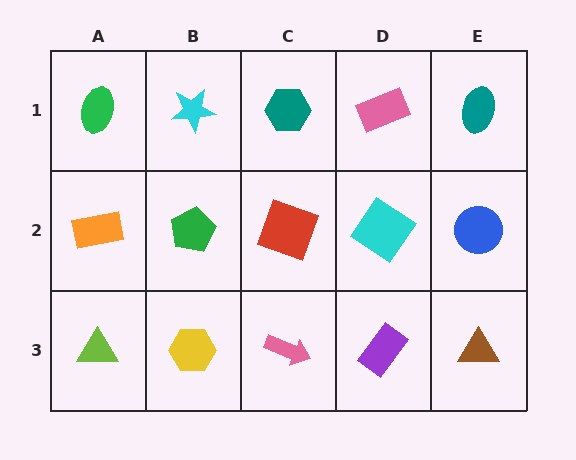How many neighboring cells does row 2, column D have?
4.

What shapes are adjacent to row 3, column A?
An orange rectangle (row 2, column A), a yellow hexagon (row 3, column B).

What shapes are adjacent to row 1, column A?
An orange rectangle (row 2, column A), a cyan star (row 1, column B).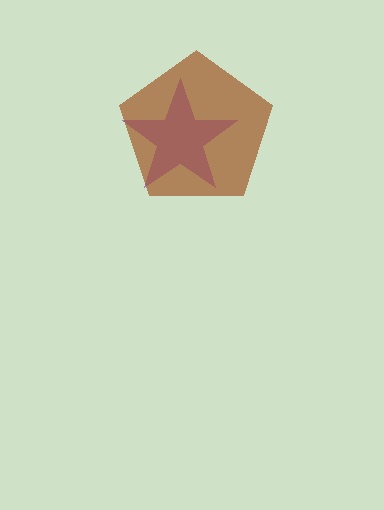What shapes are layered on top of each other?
The layered shapes are: a purple star, a brown pentagon.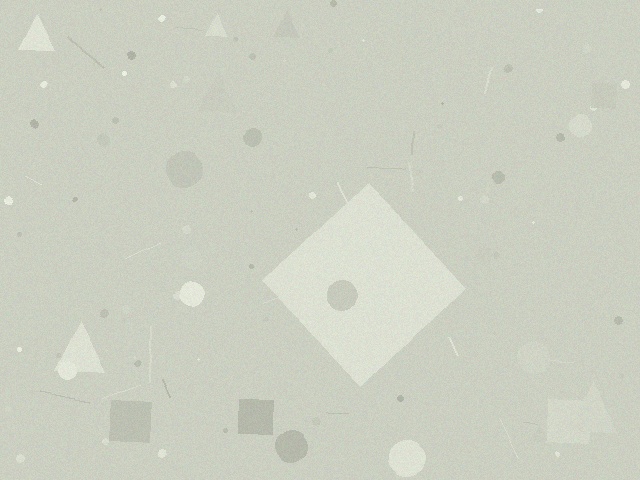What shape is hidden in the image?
A diamond is hidden in the image.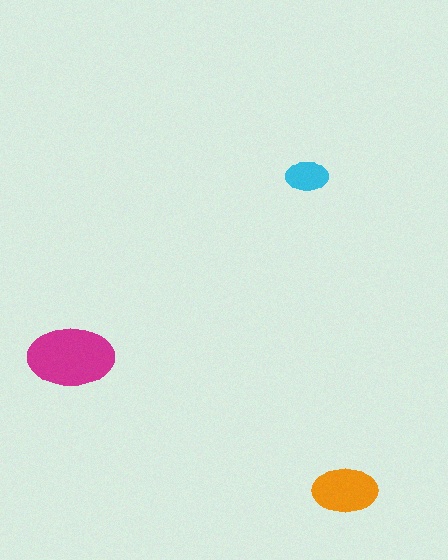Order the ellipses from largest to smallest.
the magenta one, the orange one, the cyan one.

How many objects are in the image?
There are 3 objects in the image.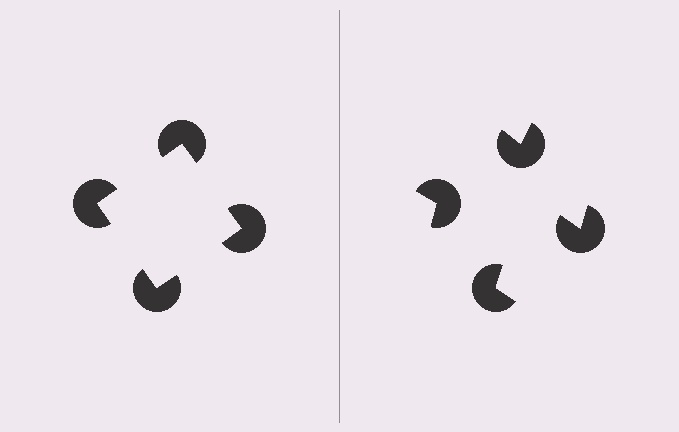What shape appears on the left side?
An illusory square.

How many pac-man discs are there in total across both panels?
8 — 4 on each side.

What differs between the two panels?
The pac-man discs are positioned identically on both sides; only the wedge orientations differ. On the left they align to a square; on the right they are misaligned.